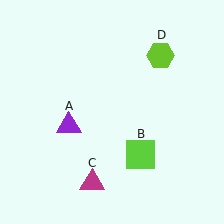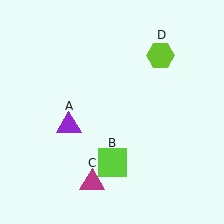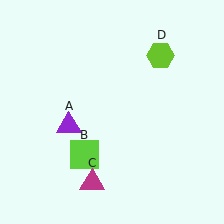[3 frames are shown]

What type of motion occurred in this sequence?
The lime square (object B) rotated clockwise around the center of the scene.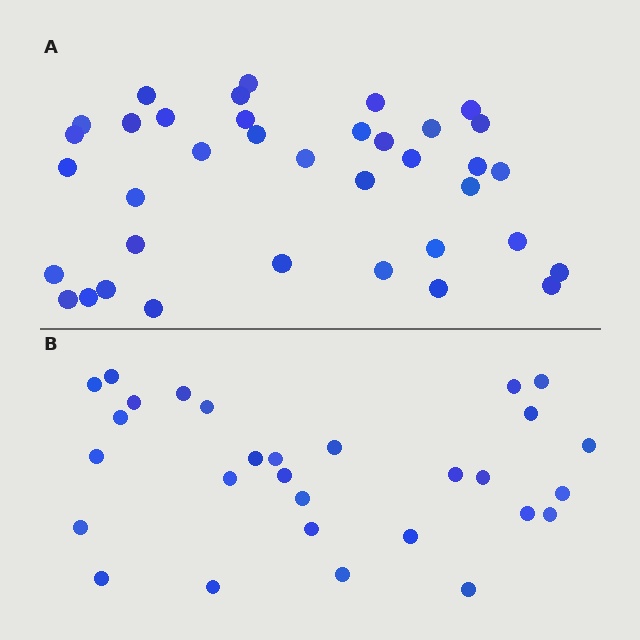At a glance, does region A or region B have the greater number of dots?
Region A (the top region) has more dots.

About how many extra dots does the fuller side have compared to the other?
Region A has roughly 8 or so more dots than region B.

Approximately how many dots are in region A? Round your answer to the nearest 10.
About 40 dots. (The exact count is 37, which rounds to 40.)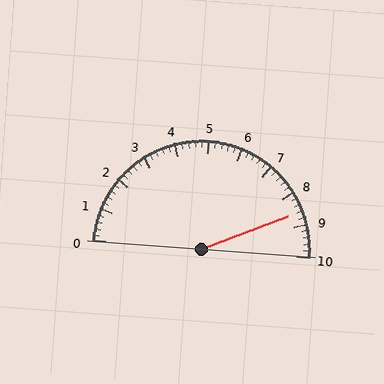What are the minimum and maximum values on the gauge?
The gauge ranges from 0 to 10.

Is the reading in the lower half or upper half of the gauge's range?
The reading is in the upper half of the range (0 to 10).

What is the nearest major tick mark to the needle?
The nearest major tick mark is 9.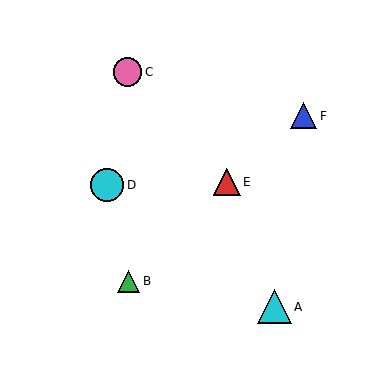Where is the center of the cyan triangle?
The center of the cyan triangle is at (274, 307).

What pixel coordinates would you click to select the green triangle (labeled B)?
Click at (128, 281) to select the green triangle B.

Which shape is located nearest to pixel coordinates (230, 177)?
The red triangle (labeled E) at (227, 182) is nearest to that location.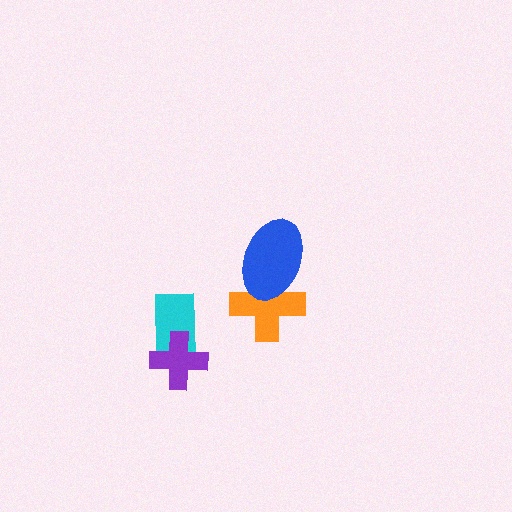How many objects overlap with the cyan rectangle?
1 object overlaps with the cyan rectangle.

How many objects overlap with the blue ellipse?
1 object overlaps with the blue ellipse.